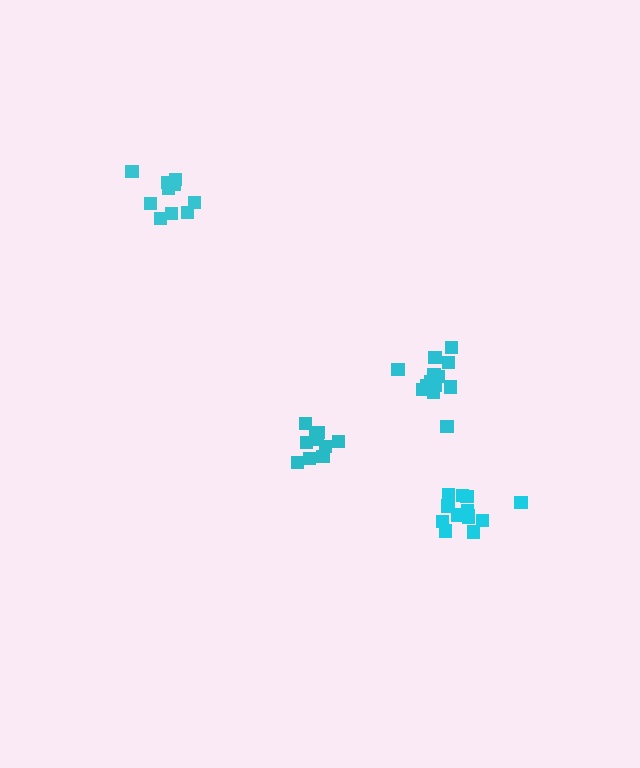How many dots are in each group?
Group 1: 12 dots, Group 2: 13 dots, Group 3: 10 dots, Group 4: 13 dots (48 total).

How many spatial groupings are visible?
There are 4 spatial groupings.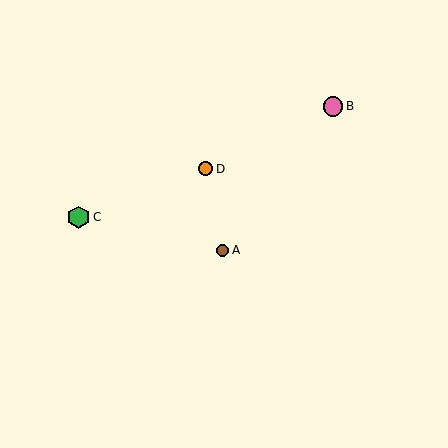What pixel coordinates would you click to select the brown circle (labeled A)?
Click at (223, 250) to select the brown circle A.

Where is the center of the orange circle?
The center of the orange circle is at (206, 169).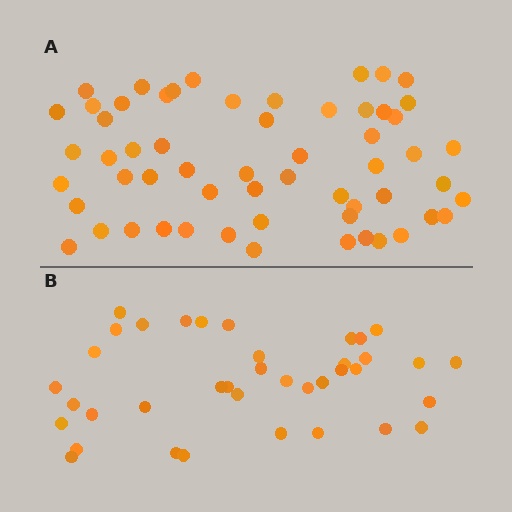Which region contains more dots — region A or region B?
Region A (the top region) has more dots.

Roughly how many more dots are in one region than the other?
Region A has approximately 20 more dots than region B.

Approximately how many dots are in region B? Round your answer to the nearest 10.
About 40 dots. (The exact count is 38, which rounds to 40.)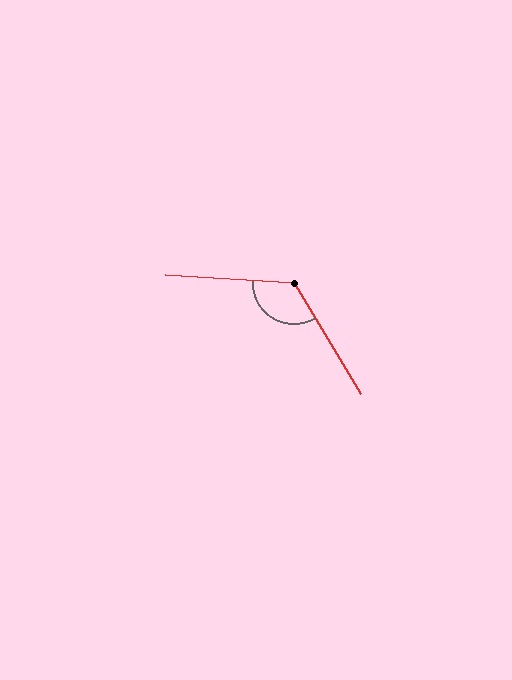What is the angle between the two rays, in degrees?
Approximately 124 degrees.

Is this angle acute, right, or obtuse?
It is obtuse.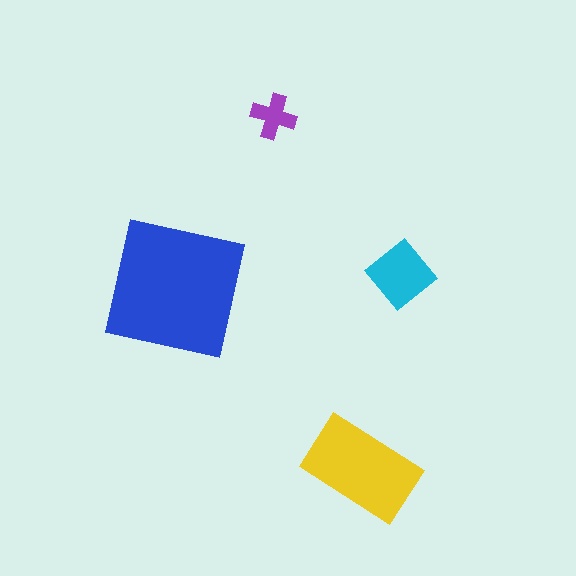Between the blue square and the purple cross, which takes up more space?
The blue square.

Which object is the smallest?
The purple cross.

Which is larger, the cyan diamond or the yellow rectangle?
The yellow rectangle.